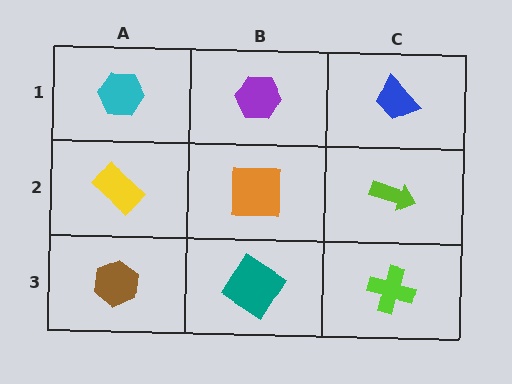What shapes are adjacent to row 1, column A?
A yellow rectangle (row 2, column A), a purple hexagon (row 1, column B).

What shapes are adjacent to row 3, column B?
An orange square (row 2, column B), a brown hexagon (row 3, column A), a lime cross (row 3, column C).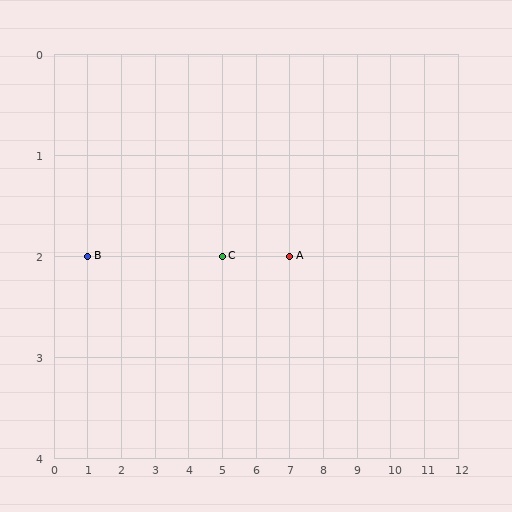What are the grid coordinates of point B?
Point B is at grid coordinates (1, 2).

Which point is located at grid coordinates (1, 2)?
Point B is at (1, 2).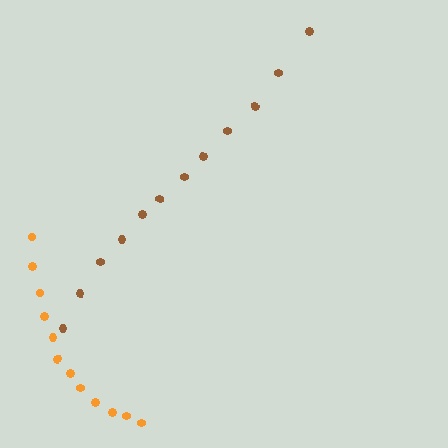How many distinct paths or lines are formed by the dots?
There are 2 distinct paths.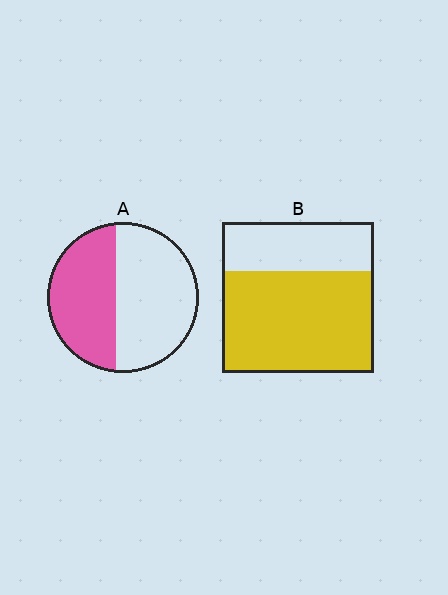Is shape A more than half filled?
No.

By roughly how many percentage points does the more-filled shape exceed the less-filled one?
By roughly 25 percentage points (B over A).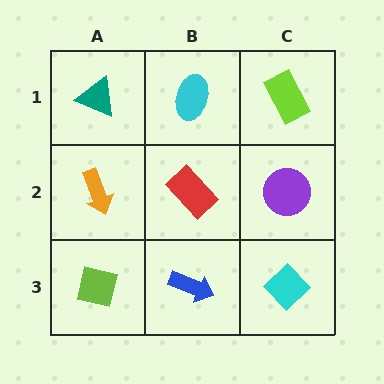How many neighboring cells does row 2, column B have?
4.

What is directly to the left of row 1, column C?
A cyan ellipse.